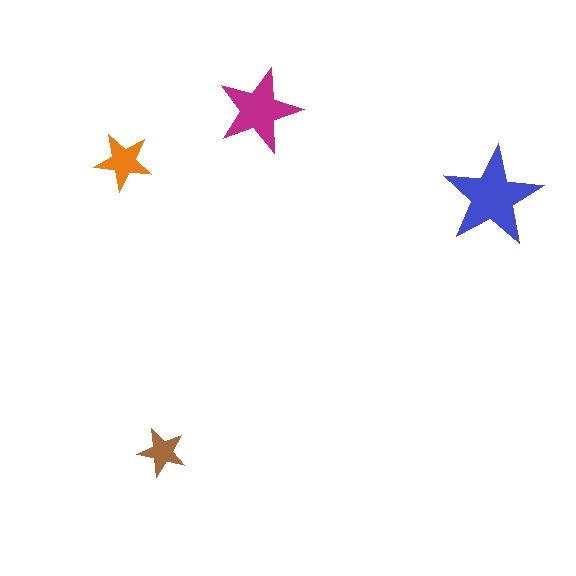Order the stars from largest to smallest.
the blue one, the magenta one, the orange one, the brown one.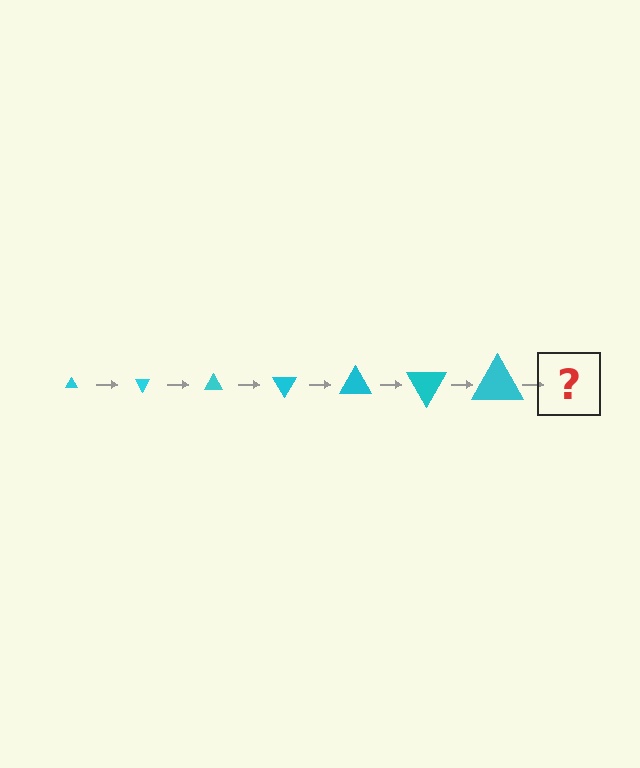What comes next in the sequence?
The next element should be a triangle, larger than the previous one and rotated 420 degrees from the start.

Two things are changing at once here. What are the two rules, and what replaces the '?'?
The two rules are that the triangle grows larger each step and it rotates 60 degrees each step. The '?' should be a triangle, larger than the previous one and rotated 420 degrees from the start.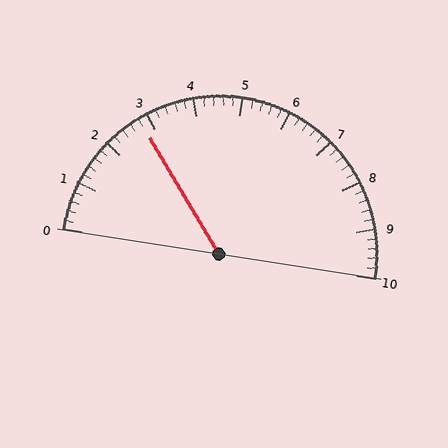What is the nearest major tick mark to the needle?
The nearest major tick mark is 3.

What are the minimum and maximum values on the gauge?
The gauge ranges from 0 to 10.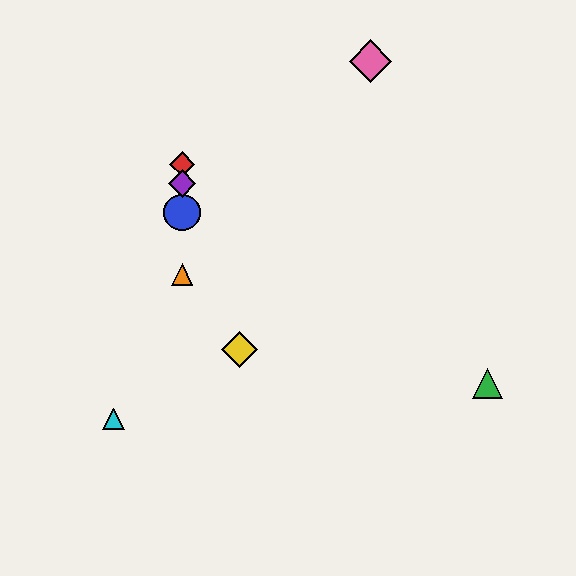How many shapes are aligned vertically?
4 shapes (the red diamond, the blue circle, the purple diamond, the orange triangle) are aligned vertically.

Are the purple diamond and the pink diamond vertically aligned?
No, the purple diamond is at x≈182 and the pink diamond is at x≈370.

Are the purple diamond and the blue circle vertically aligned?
Yes, both are at x≈182.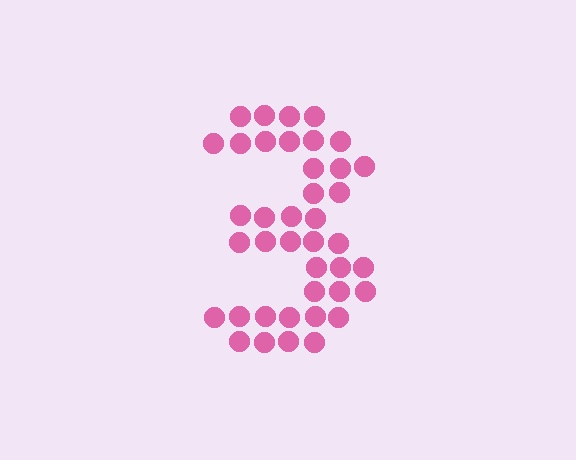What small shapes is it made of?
It is made of small circles.